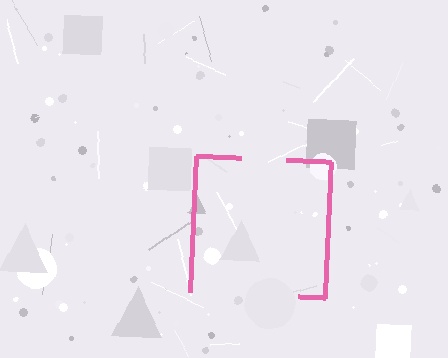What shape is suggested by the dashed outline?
The dashed outline suggests a square.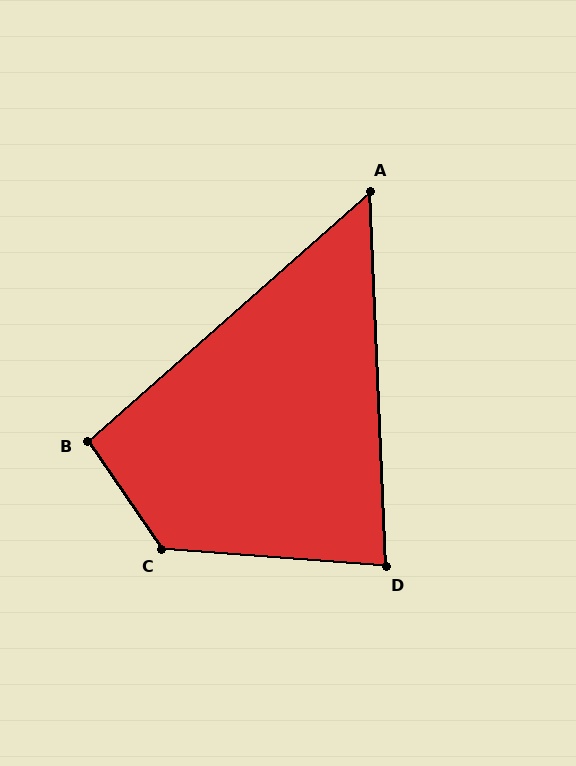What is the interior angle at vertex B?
Approximately 97 degrees (obtuse).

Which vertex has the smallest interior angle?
A, at approximately 51 degrees.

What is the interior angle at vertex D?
Approximately 83 degrees (acute).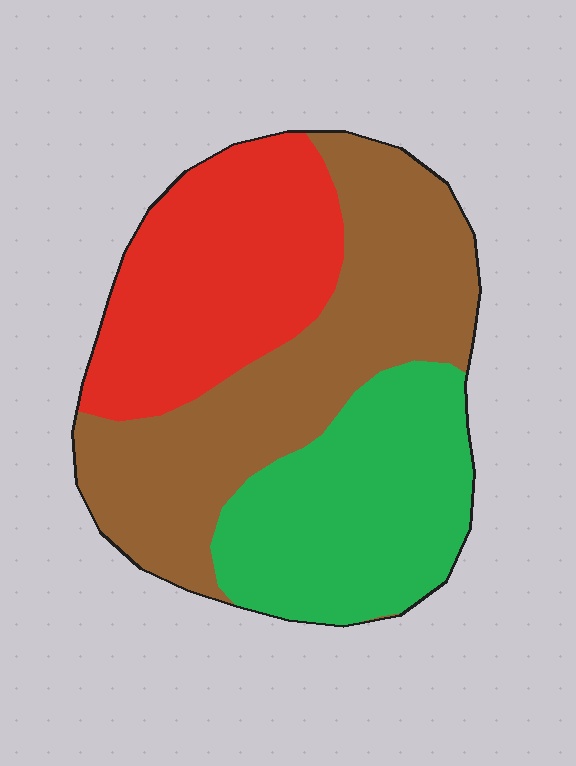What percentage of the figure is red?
Red covers roughly 30% of the figure.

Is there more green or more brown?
Brown.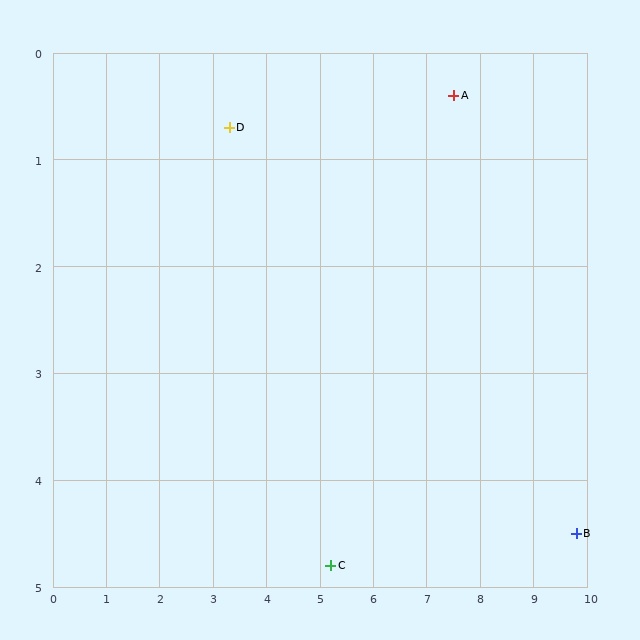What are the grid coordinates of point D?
Point D is at approximately (3.3, 0.7).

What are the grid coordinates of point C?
Point C is at approximately (5.2, 4.8).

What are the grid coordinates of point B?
Point B is at approximately (9.8, 4.5).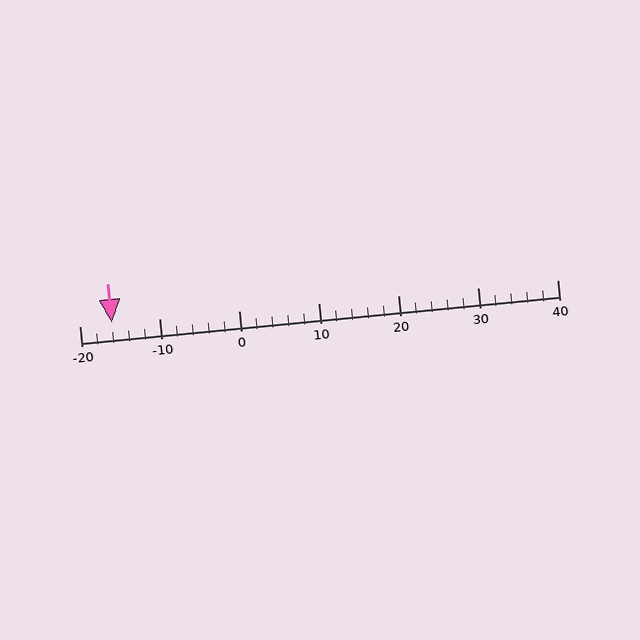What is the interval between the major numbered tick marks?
The major tick marks are spaced 10 units apart.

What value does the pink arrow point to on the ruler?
The pink arrow points to approximately -16.